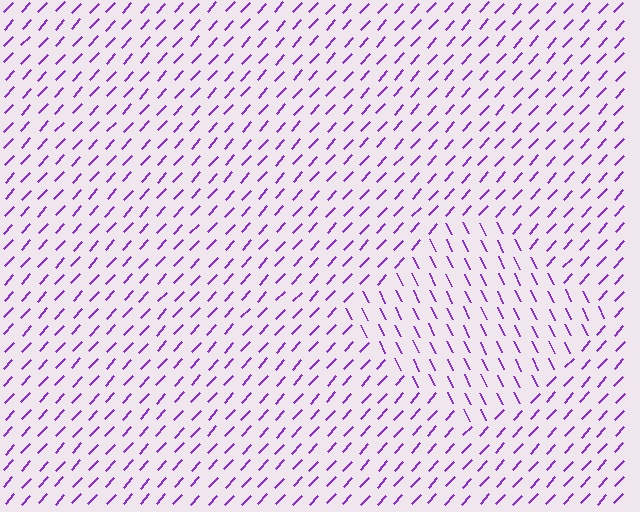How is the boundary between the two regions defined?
The boundary is defined purely by a change in line orientation (approximately 69 degrees difference). All lines are the same color and thickness.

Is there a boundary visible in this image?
Yes, there is a texture boundary formed by a change in line orientation.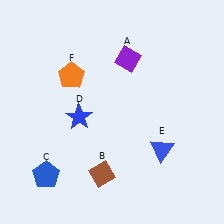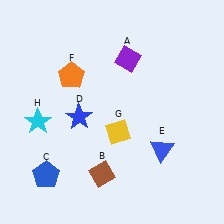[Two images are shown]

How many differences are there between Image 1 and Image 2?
There are 2 differences between the two images.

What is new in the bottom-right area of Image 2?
A yellow diamond (G) was added in the bottom-right area of Image 2.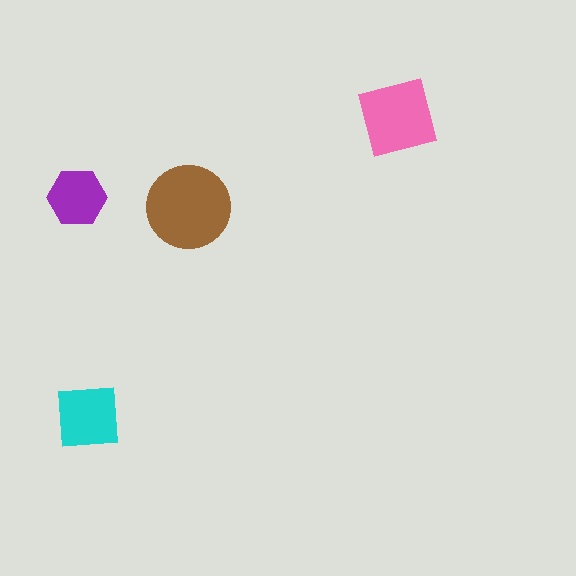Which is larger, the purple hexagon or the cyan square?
The cyan square.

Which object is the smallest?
The purple hexagon.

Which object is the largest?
The brown circle.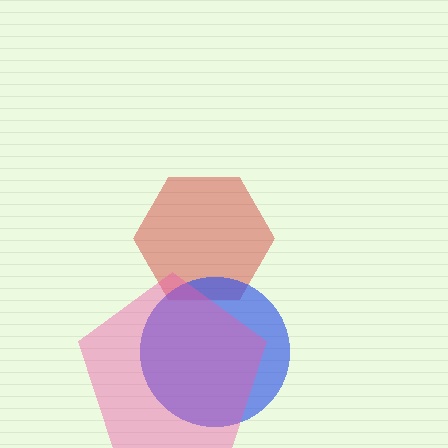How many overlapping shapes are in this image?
There are 3 overlapping shapes in the image.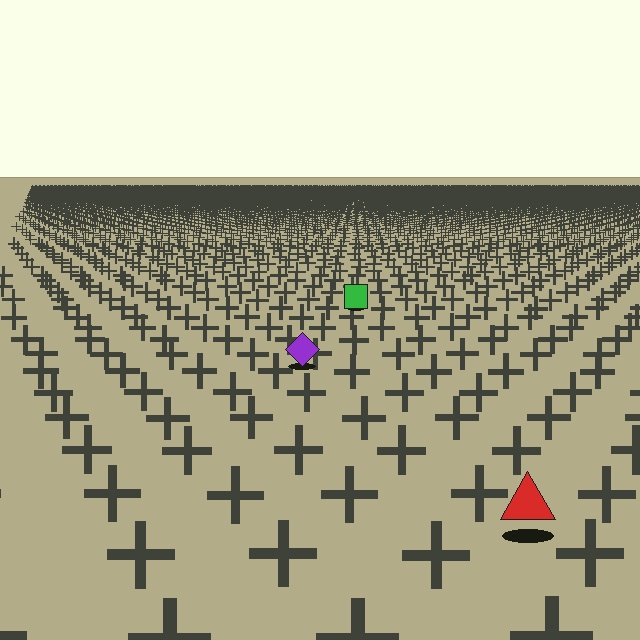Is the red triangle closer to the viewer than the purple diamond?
Yes. The red triangle is closer — you can tell from the texture gradient: the ground texture is coarser near it.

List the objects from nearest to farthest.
From nearest to farthest: the red triangle, the purple diamond, the green square.